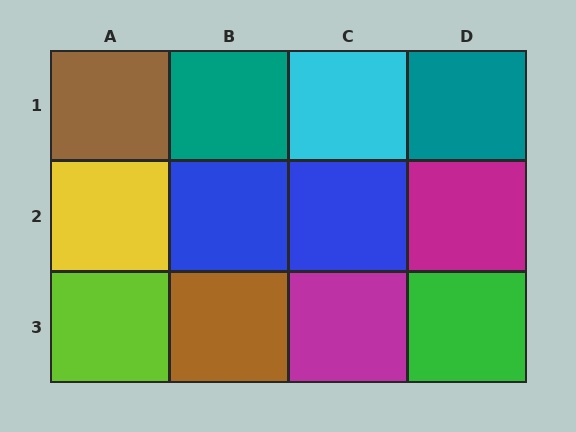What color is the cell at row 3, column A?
Lime.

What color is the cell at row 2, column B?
Blue.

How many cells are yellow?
1 cell is yellow.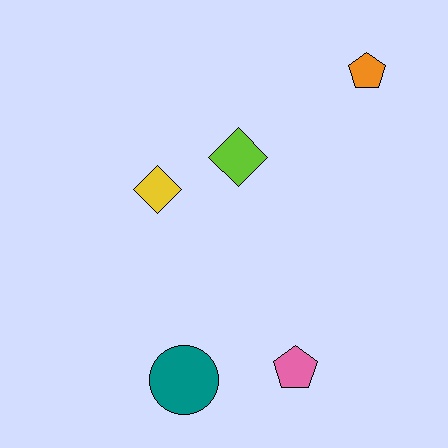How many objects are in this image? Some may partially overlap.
There are 5 objects.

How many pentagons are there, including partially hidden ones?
There are 2 pentagons.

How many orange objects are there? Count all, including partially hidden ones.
There is 1 orange object.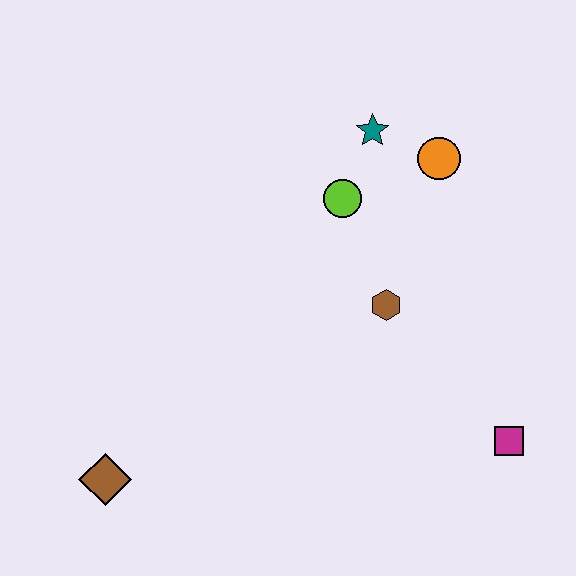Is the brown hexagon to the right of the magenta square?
No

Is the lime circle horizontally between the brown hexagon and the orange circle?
No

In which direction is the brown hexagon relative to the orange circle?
The brown hexagon is below the orange circle.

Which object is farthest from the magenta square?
The brown diamond is farthest from the magenta square.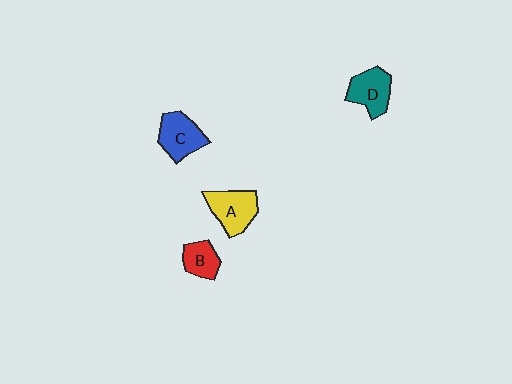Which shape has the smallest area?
Shape B (red).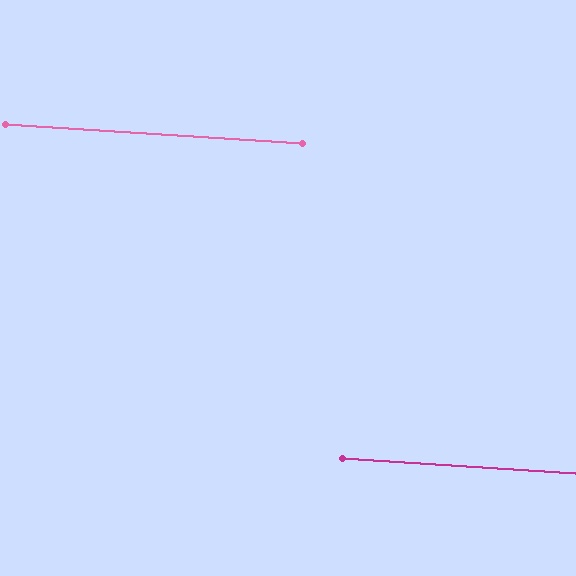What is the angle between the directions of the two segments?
Approximately 0 degrees.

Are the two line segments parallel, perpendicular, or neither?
Parallel — their directions differ by only 0.0°.